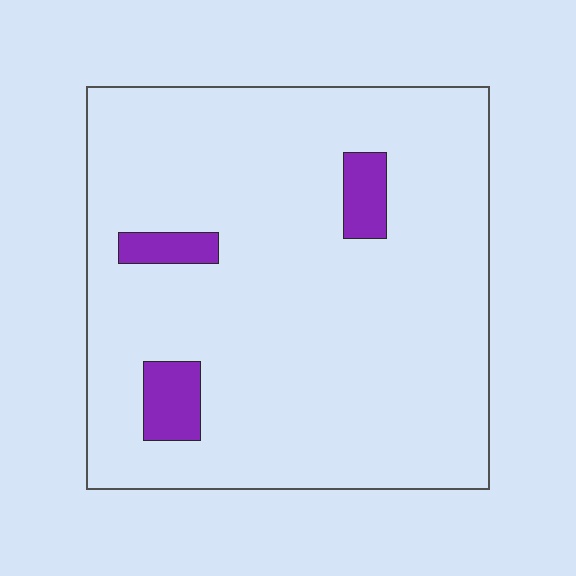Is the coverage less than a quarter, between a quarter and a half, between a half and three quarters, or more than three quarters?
Less than a quarter.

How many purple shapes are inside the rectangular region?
3.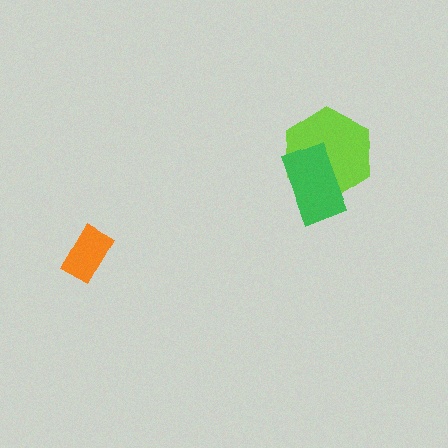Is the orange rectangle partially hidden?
No, no other shape covers it.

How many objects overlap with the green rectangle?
1 object overlaps with the green rectangle.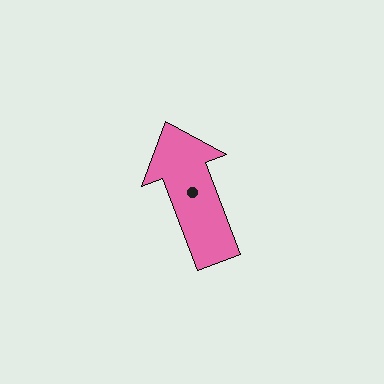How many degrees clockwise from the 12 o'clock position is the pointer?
Approximately 339 degrees.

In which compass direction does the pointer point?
North.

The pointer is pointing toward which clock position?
Roughly 11 o'clock.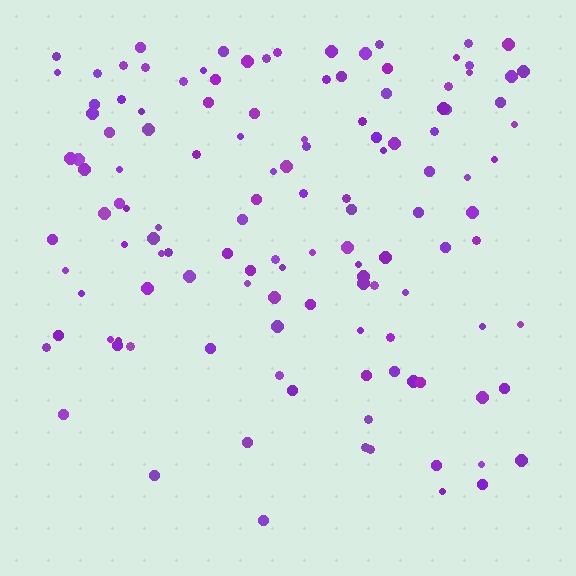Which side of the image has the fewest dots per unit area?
The bottom.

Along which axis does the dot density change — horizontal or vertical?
Vertical.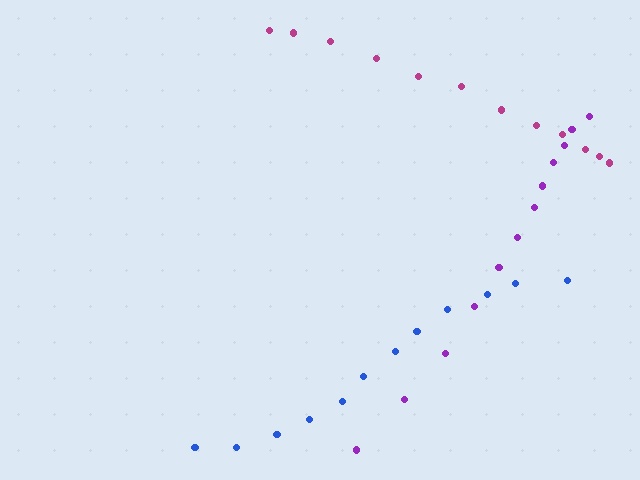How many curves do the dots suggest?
There are 3 distinct paths.